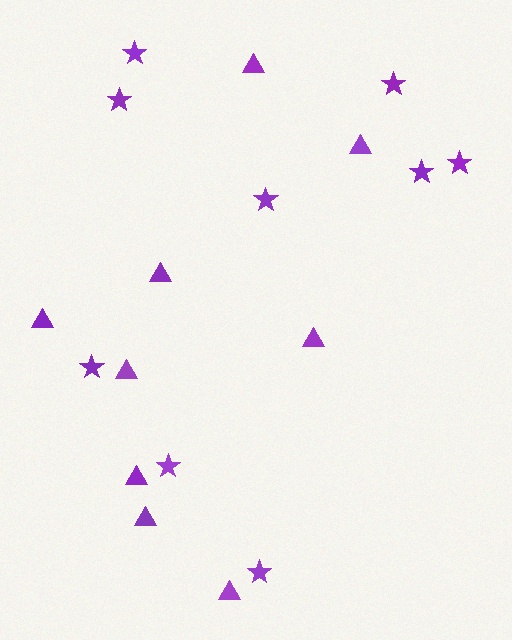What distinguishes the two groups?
There are 2 groups: one group of triangles (9) and one group of stars (9).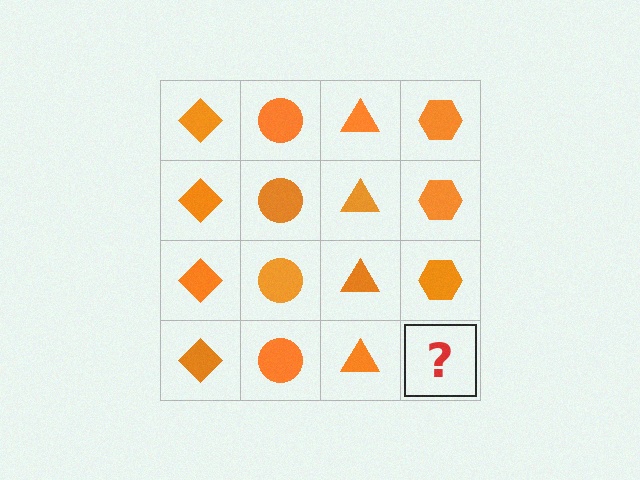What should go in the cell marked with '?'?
The missing cell should contain an orange hexagon.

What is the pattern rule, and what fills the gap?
The rule is that each column has a consistent shape. The gap should be filled with an orange hexagon.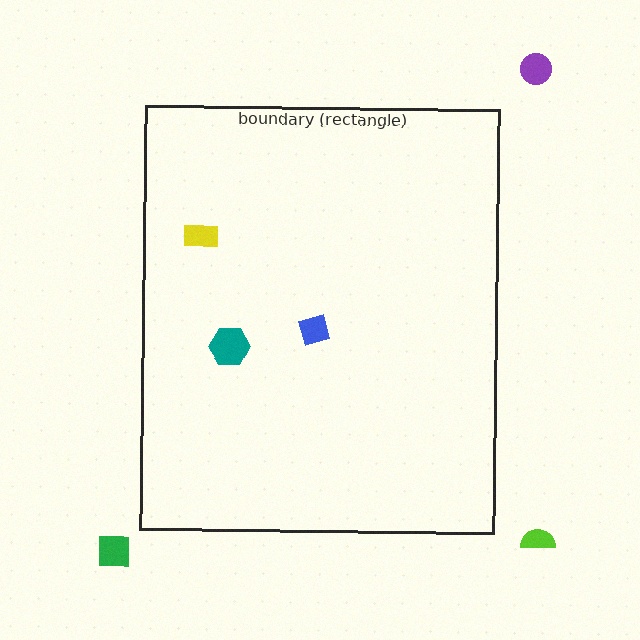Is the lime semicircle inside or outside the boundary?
Outside.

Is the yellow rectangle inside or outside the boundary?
Inside.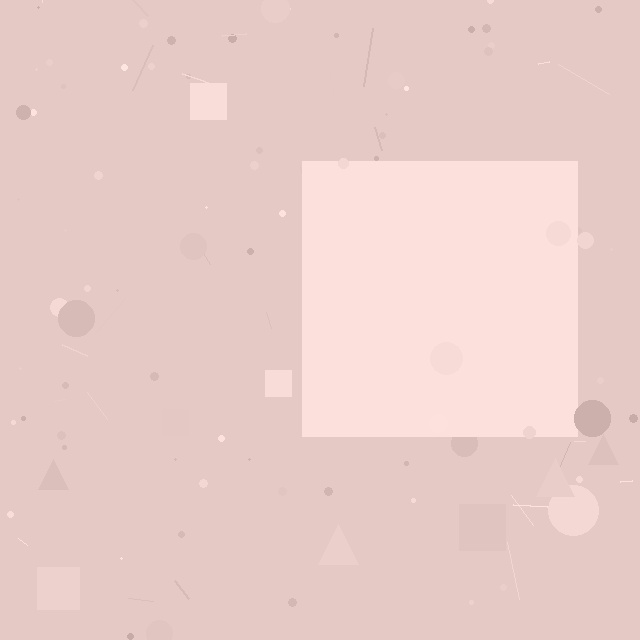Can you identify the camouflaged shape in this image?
The camouflaged shape is a square.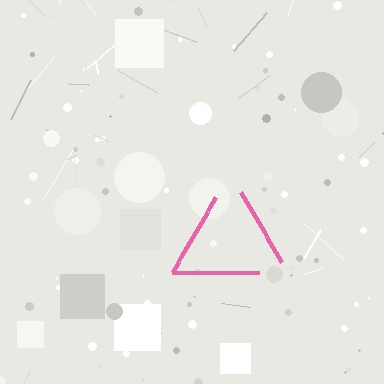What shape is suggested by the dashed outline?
The dashed outline suggests a triangle.